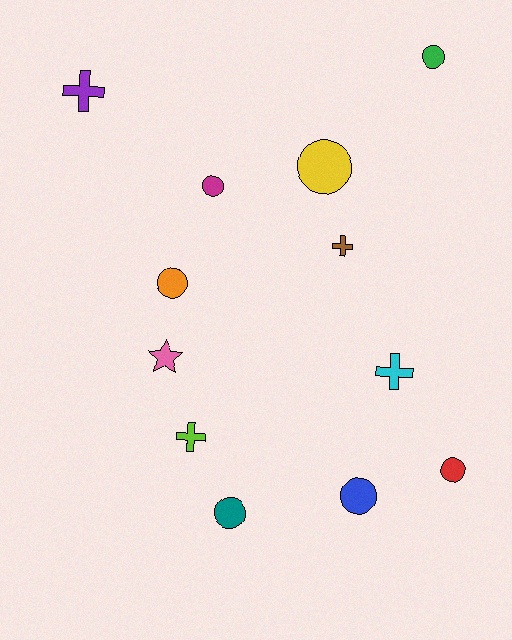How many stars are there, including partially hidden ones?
There is 1 star.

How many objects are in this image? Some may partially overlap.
There are 12 objects.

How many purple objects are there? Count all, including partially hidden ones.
There is 1 purple object.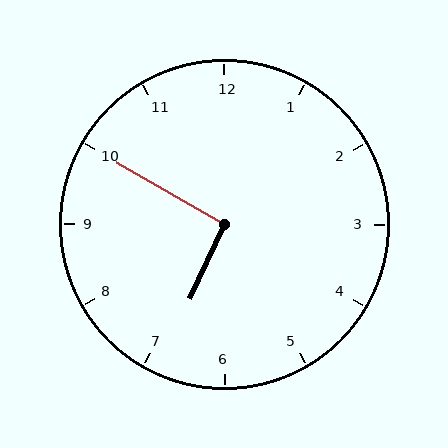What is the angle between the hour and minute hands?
Approximately 95 degrees.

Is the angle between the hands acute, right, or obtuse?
It is right.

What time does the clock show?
6:50.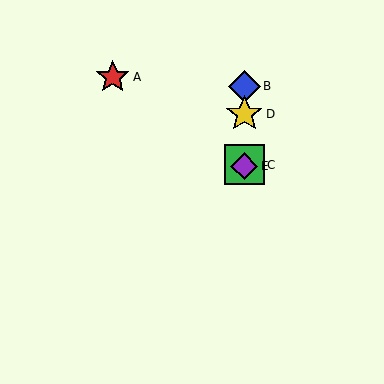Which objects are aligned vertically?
Objects B, C, D, E are aligned vertically.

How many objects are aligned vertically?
4 objects (B, C, D, E) are aligned vertically.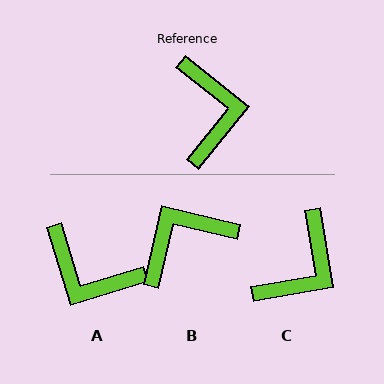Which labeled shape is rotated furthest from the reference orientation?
A, about 124 degrees away.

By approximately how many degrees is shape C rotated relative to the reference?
Approximately 42 degrees clockwise.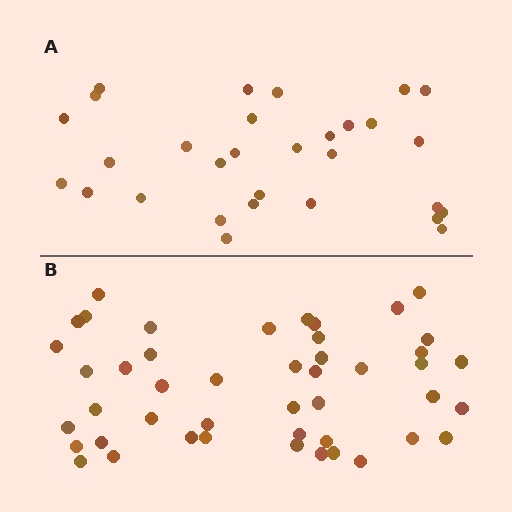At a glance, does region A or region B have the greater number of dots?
Region B (the bottom region) has more dots.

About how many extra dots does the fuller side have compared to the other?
Region B has approximately 15 more dots than region A.